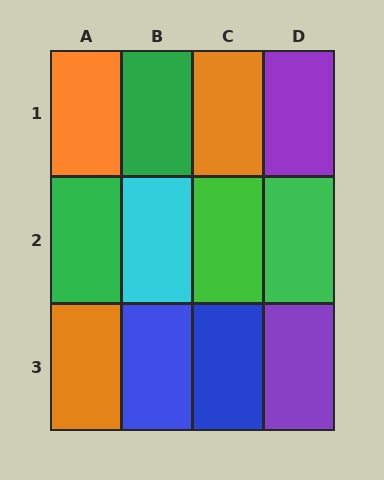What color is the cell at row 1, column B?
Green.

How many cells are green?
4 cells are green.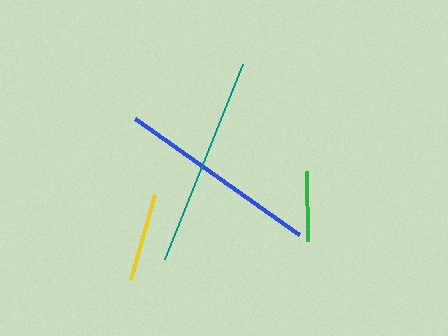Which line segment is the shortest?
The green line is the shortest at approximately 70 pixels.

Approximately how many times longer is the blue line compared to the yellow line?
The blue line is approximately 2.3 times the length of the yellow line.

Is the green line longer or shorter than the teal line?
The teal line is longer than the green line.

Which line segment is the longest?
The teal line is the longest at approximately 211 pixels.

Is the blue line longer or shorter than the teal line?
The teal line is longer than the blue line.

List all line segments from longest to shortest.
From longest to shortest: teal, blue, yellow, green.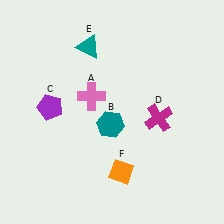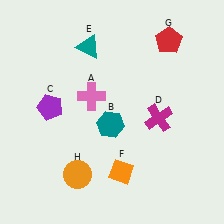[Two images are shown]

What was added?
A red pentagon (G), an orange circle (H) were added in Image 2.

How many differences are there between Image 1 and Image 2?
There are 2 differences between the two images.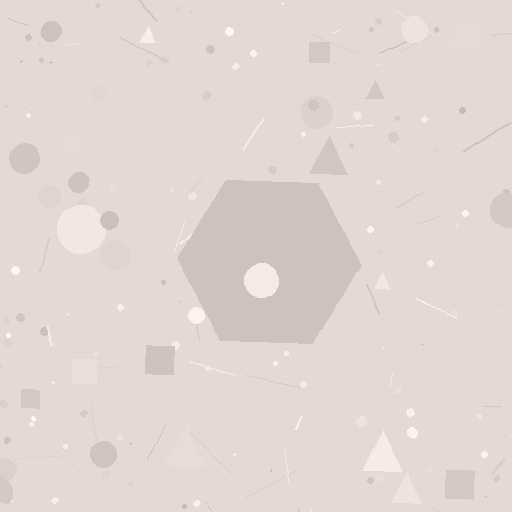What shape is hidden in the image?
A hexagon is hidden in the image.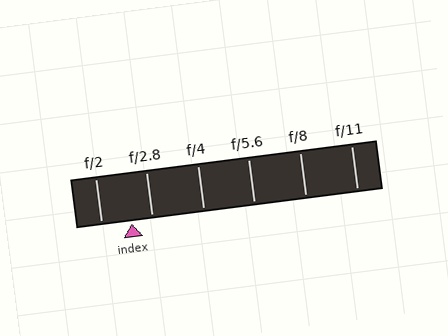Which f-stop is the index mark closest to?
The index mark is closest to f/2.8.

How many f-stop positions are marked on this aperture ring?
There are 6 f-stop positions marked.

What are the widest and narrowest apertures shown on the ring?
The widest aperture shown is f/2 and the narrowest is f/11.